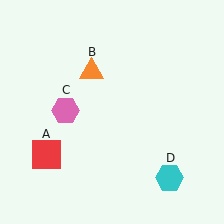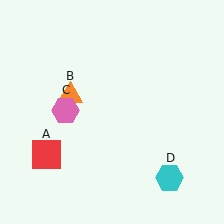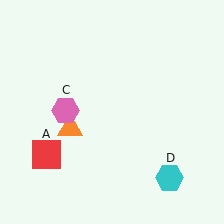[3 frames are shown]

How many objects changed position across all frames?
1 object changed position: orange triangle (object B).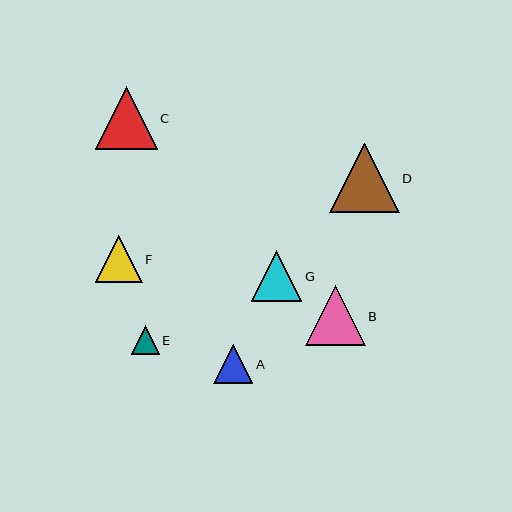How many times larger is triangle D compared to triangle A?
Triangle D is approximately 1.8 times the size of triangle A.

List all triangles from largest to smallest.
From largest to smallest: D, C, B, G, F, A, E.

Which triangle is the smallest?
Triangle E is the smallest with a size of approximately 28 pixels.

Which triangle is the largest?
Triangle D is the largest with a size of approximately 69 pixels.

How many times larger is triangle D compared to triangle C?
Triangle D is approximately 1.1 times the size of triangle C.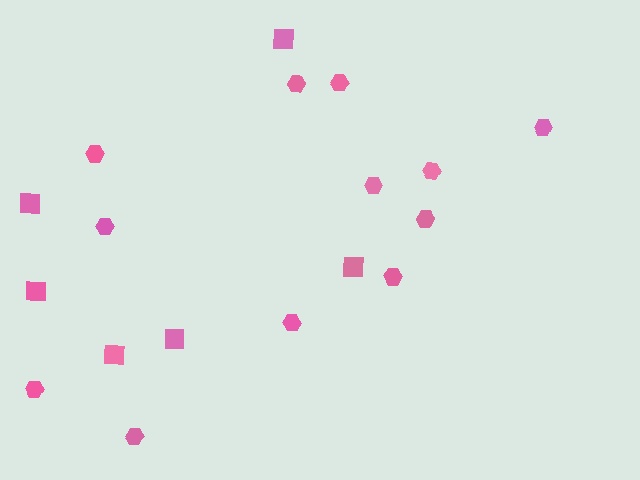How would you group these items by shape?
There are 2 groups: one group of squares (6) and one group of hexagons (12).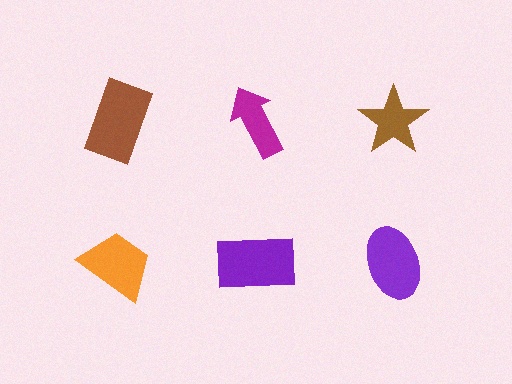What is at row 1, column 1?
A brown rectangle.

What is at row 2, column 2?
A purple rectangle.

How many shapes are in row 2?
3 shapes.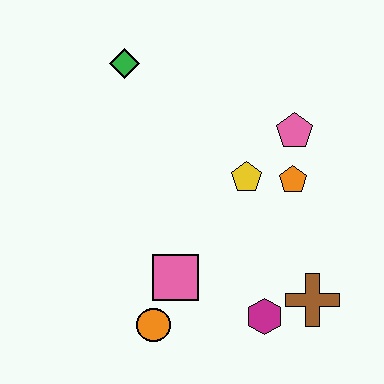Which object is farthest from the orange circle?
The green diamond is farthest from the orange circle.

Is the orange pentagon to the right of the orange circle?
Yes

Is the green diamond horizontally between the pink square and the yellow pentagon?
No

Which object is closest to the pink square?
The orange circle is closest to the pink square.